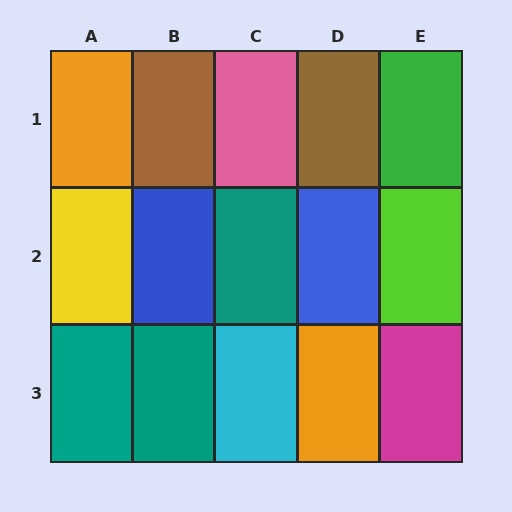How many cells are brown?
2 cells are brown.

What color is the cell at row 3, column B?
Teal.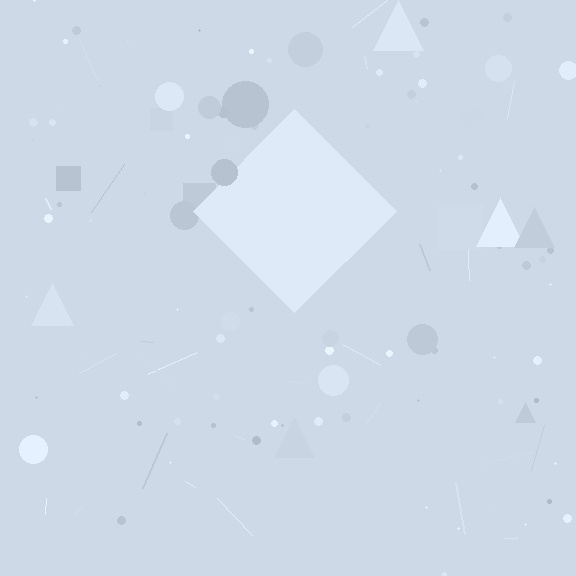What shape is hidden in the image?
A diamond is hidden in the image.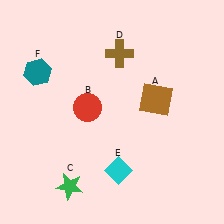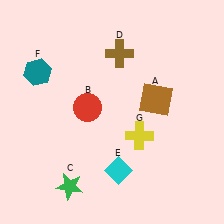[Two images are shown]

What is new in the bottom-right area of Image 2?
A yellow cross (G) was added in the bottom-right area of Image 2.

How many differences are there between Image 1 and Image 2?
There is 1 difference between the two images.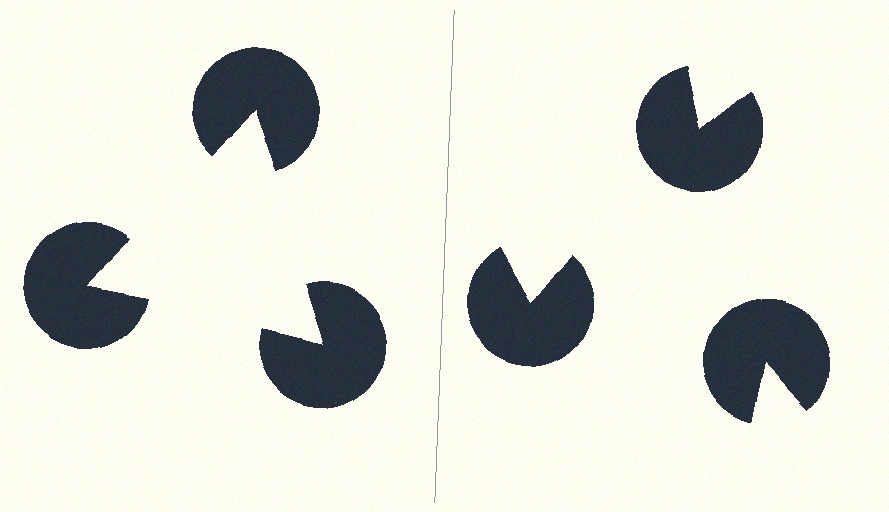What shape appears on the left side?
An illusory triangle.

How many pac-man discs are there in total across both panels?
6 — 3 on each side.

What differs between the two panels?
The pac-man discs are positioned identically on both sides; only the wedge orientations differ. On the left they align to a triangle; on the right they are misaligned.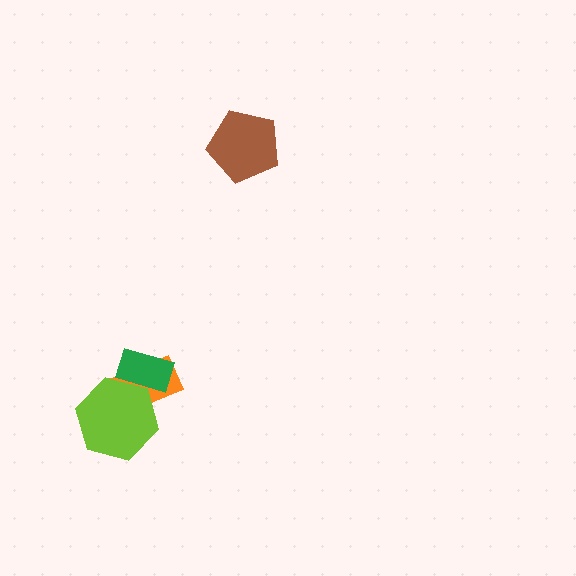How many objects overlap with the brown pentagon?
0 objects overlap with the brown pentagon.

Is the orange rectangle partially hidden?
Yes, it is partially covered by another shape.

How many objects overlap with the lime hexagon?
2 objects overlap with the lime hexagon.